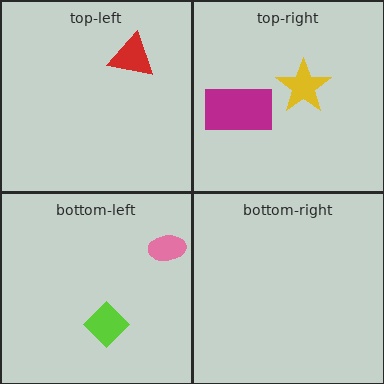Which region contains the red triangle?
The top-left region.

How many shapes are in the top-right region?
2.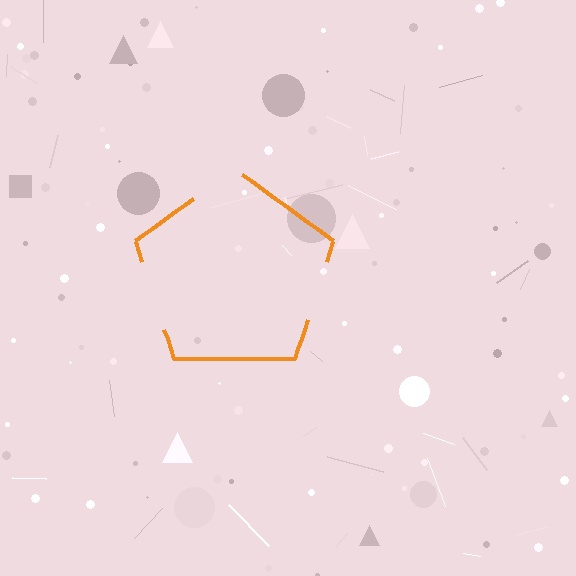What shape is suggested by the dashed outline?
The dashed outline suggests a pentagon.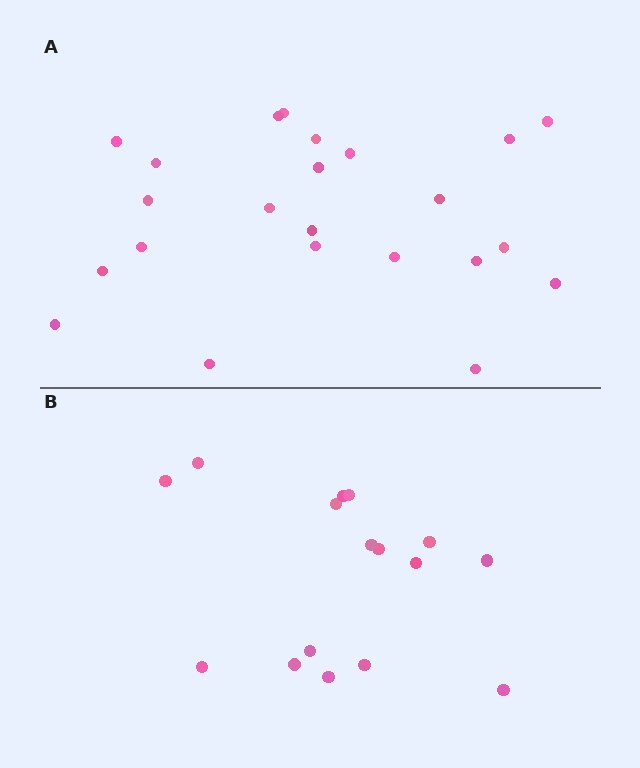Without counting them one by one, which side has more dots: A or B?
Region A (the top region) has more dots.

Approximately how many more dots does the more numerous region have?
Region A has roughly 8 or so more dots than region B.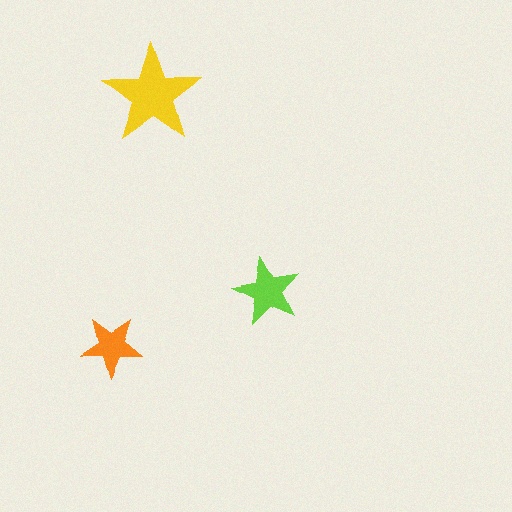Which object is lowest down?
The orange star is bottommost.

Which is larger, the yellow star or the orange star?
The yellow one.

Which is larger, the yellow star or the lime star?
The yellow one.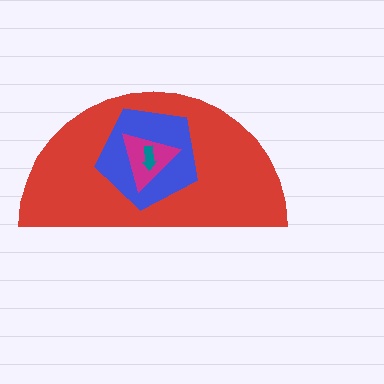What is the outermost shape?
The red semicircle.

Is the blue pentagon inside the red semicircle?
Yes.